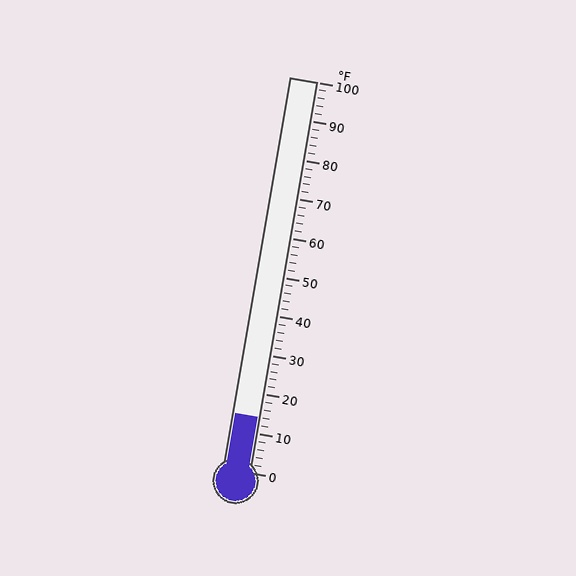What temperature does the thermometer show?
The thermometer shows approximately 14°F.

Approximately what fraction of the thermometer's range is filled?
The thermometer is filled to approximately 15% of its range.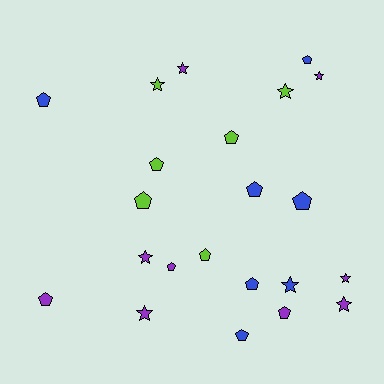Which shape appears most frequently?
Pentagon, with 13 objects.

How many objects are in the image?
There are 22 objects.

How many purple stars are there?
There are 6 purple stars.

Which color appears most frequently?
Purple, with 9 objects.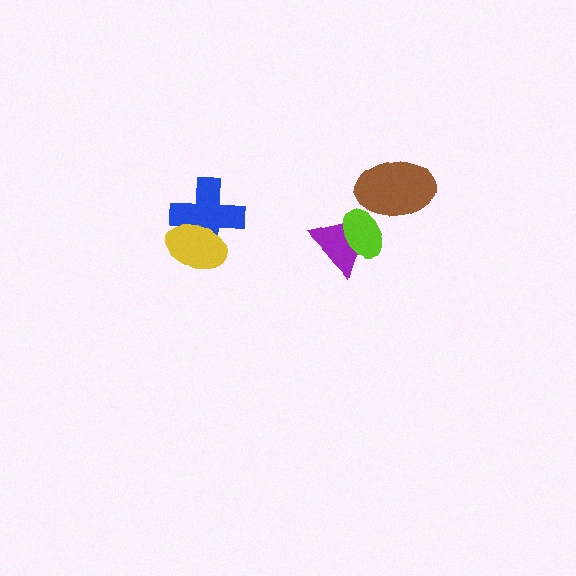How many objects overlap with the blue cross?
1 object overlaps with the blue cross.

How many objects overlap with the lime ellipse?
2 objects overlap with the lime ellipse.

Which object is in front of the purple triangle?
The lime ellipse is in front of the purple triangle.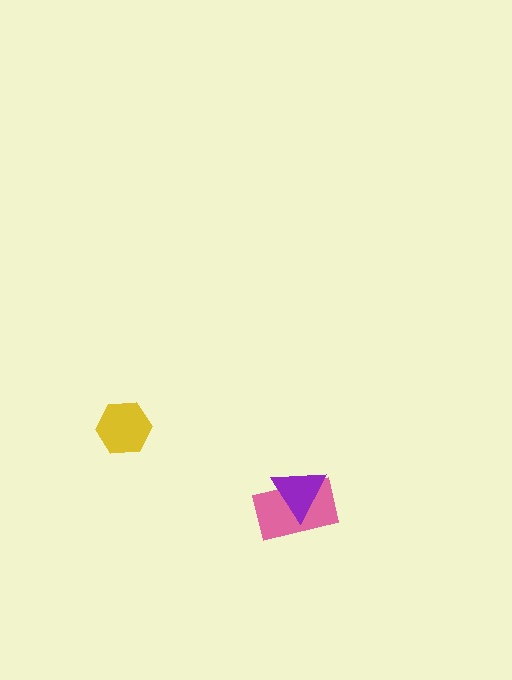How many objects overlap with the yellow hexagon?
0 objects overlap with the yellow hexagon.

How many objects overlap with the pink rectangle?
1 object overlaps with the pink rectangle.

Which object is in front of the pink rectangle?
The purple triangle is in front of the pink rectangle.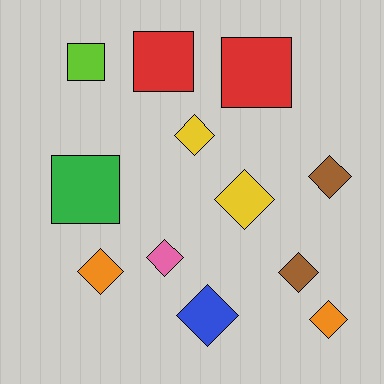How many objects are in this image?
There are 12 objects.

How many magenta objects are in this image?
There are no magenta objects.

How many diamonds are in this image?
There are 8 diamonds.